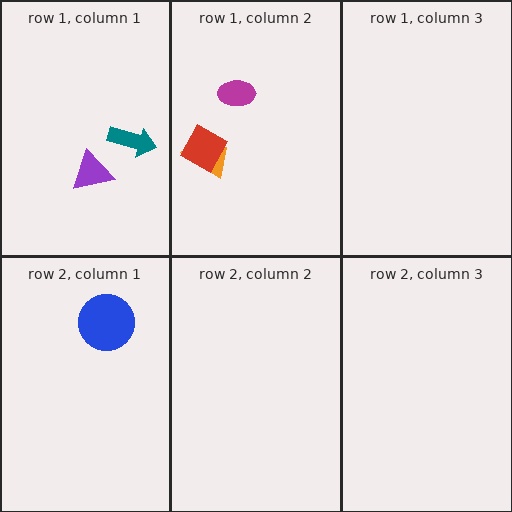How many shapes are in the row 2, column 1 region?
1.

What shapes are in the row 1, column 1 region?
The purple triangle, the teal arrow.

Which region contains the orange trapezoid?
The row 1, column 2 region.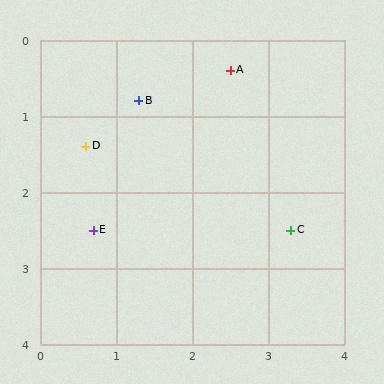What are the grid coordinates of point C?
Point C is at approximately (3.3, 2.5).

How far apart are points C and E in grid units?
Points C and E are about 2.6 grid units apart.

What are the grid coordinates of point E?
Point E is at approximately (0.7, 2.5).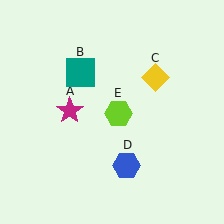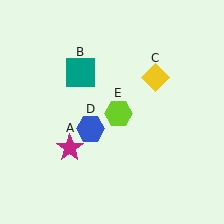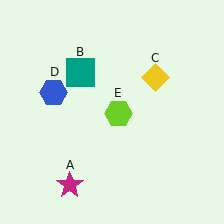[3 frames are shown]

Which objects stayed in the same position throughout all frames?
Teal square (object B) and yellow diamond (object C) and lime hexagon (object E) remained stationary.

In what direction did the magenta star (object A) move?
The magenta star (object A) moved down.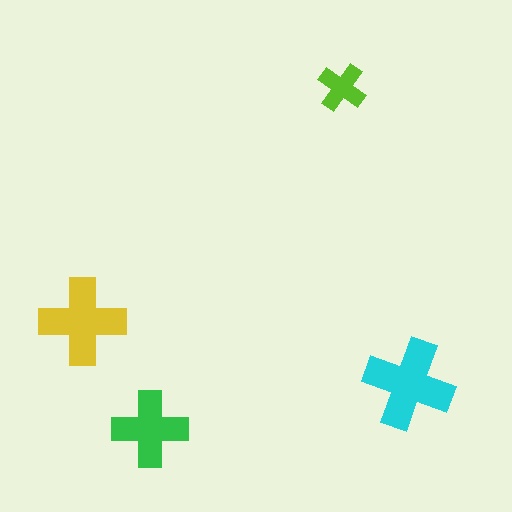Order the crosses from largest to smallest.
the cyan one, the yellow one, the green one, the lime one.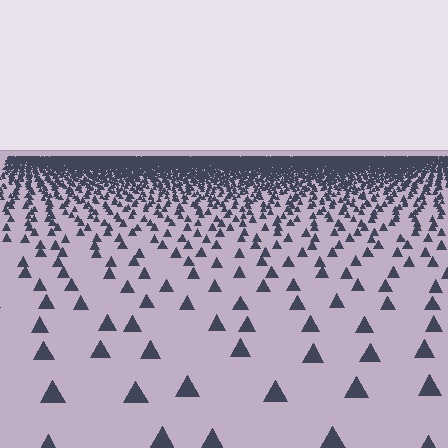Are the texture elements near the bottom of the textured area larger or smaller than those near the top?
Larger. Near the bottom, elements are closer to the viewer and appear at a bigger on-screen size.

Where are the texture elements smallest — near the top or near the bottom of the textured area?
Near the top.